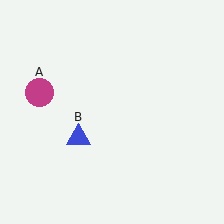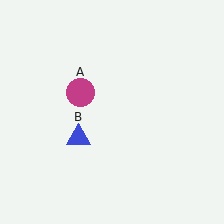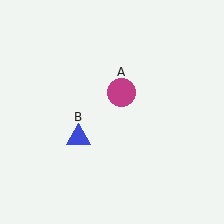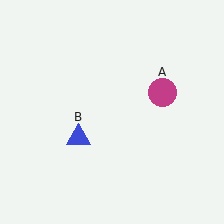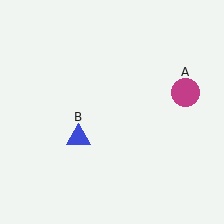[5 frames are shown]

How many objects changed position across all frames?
1 object changed position: magenta circle (object A).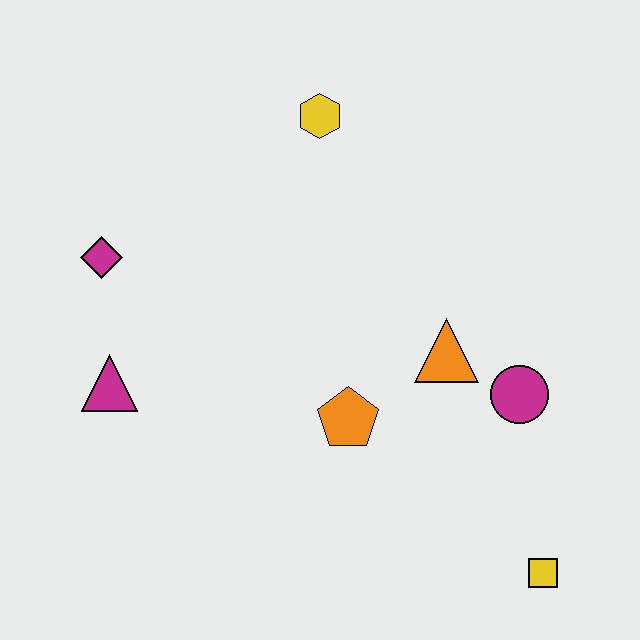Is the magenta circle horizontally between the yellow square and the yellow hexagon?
Yes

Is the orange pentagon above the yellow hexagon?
No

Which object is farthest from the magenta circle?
The magenta diamond is farthest from the magenta circle.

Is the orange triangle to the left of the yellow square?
Yes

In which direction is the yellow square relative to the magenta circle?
The yellow square is below the magenta circle.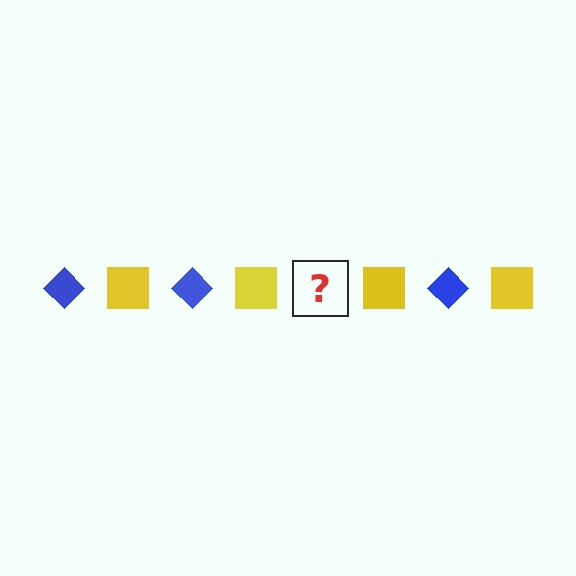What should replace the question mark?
The question mark should be replaced with a blue diamond.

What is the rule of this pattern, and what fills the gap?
The rule is that the pattern alternates between blue diamond and yellow square. The gap should be filled with a blue diamond.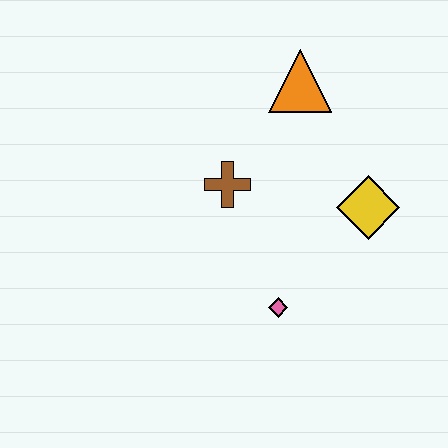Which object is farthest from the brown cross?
The yellow diamond is farthest from the brown cross.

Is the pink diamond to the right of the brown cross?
Yes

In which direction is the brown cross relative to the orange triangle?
The brown cross is below the orange triangle.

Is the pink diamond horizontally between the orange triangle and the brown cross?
Yes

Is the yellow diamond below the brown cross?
Yes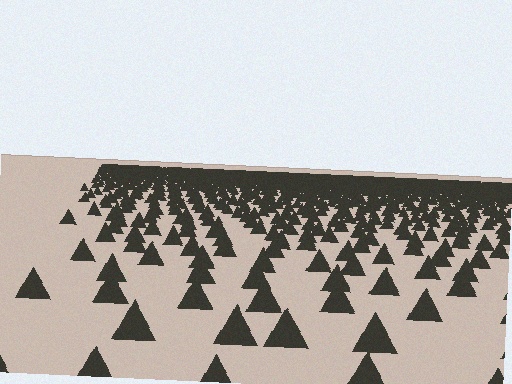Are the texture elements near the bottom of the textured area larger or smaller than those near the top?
Larger. Near the bottom, elements are closer to the viewer and appear at a bigger on-screen size.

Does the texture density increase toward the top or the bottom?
Density increases toward the top.